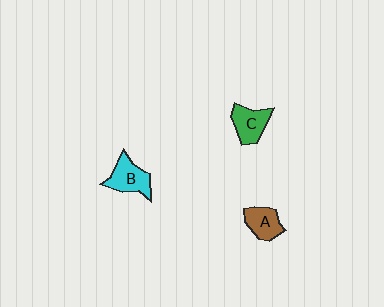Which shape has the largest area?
Shape B (cyan).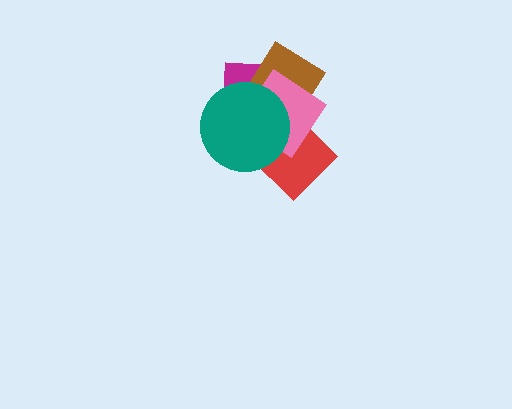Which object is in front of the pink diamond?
The teal circle is in front of the pink diamond.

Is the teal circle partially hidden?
No, no other shape covers it.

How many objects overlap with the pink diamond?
4 objects overlap with the pink diamond.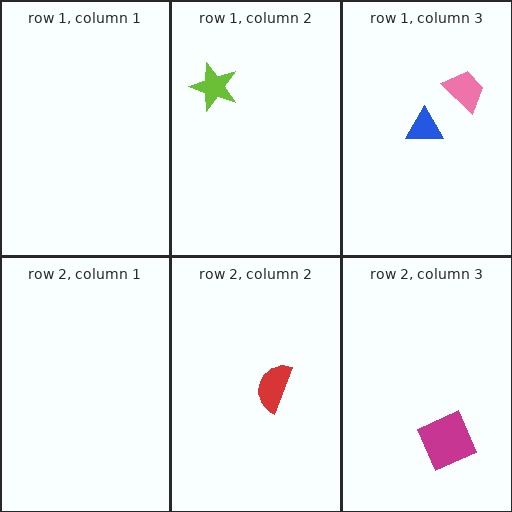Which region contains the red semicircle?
The row 2, column 2 region.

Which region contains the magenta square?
The row 2, column 3 region.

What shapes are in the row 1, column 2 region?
The lime star.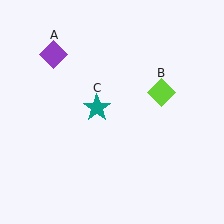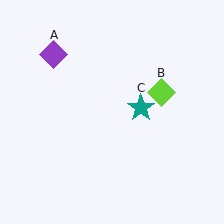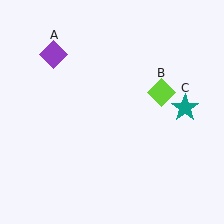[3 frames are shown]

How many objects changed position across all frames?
1 object changed position: teal star (object C).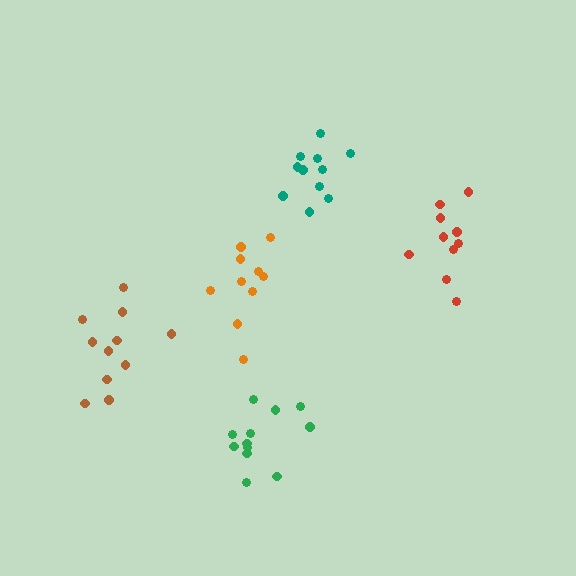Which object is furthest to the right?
The red cluster is rightmost.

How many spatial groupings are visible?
There are 5 spatial groupings.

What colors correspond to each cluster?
The clusters are colored: teal, green, brown, red, orange.